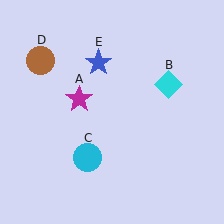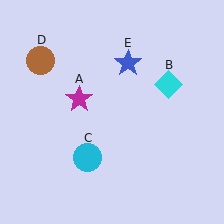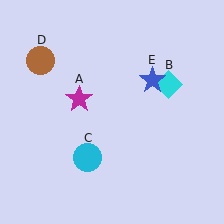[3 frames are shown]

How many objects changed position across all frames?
1 object changed position: blue star (object E).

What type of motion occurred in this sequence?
The blue star (object E) rotated clockwise around the center of the scene.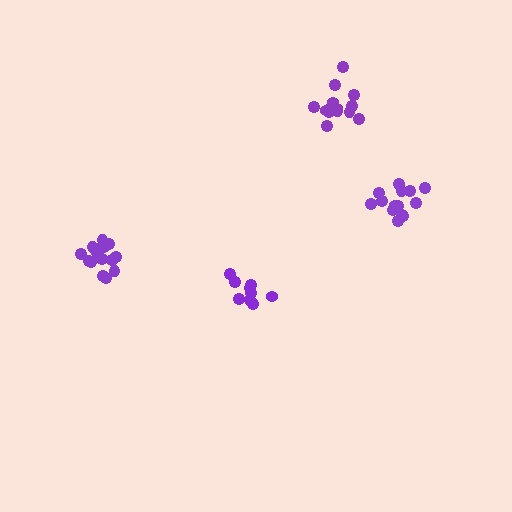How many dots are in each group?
Group 1: 14 dots, Group 2: 9 dots, Group 3: 14 dots, Group 4: 15 dots (52 total).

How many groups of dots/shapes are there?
There are 4 groups.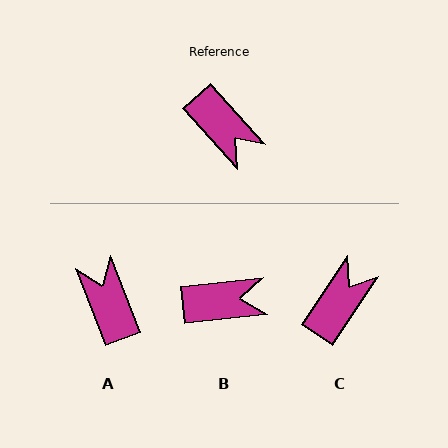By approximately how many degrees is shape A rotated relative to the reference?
Approximately 159 degrees counter-clockwise.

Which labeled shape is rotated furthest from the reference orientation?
A, about 159 degrees away.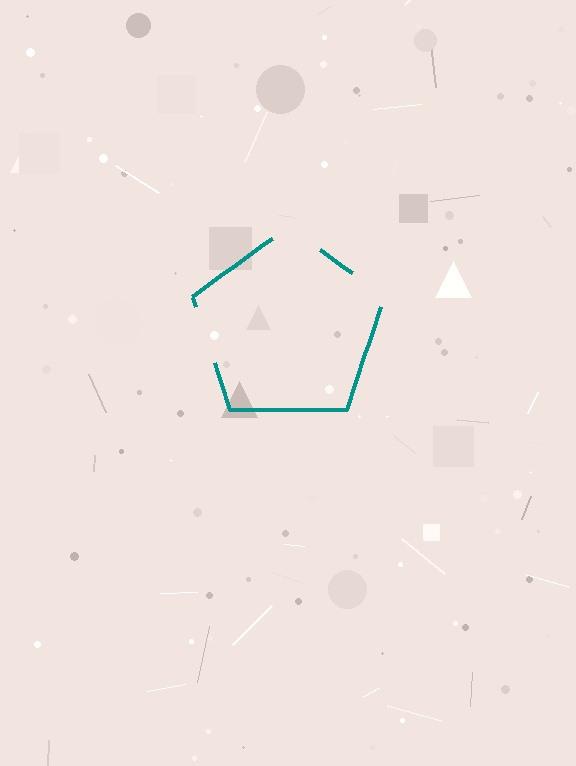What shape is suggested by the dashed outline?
The dashed outline suggests a pentagon.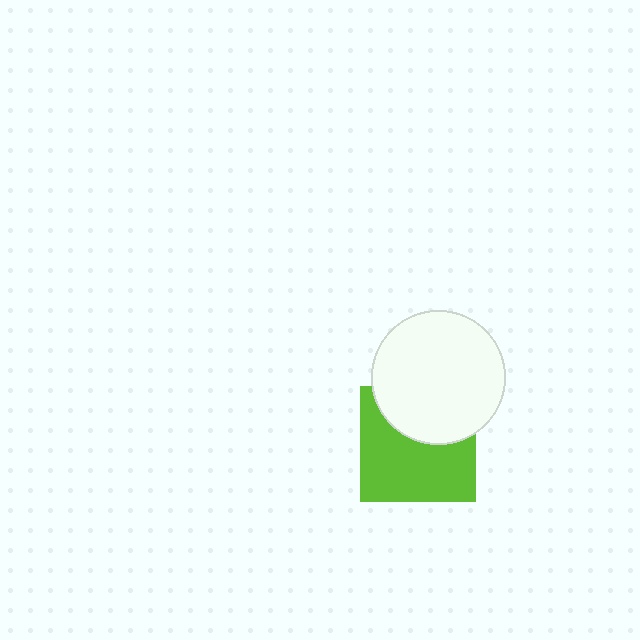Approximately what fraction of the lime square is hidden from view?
Roughly 38% of the lime square is hidden behind the white circle.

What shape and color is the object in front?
The object in front is a white circle.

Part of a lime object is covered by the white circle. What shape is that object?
It is a square.